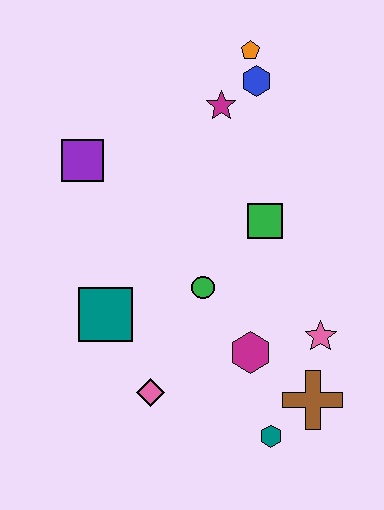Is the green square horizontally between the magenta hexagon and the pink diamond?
No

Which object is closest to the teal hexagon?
The brown cross is closest to the teal hexagon.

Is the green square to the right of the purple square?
Yes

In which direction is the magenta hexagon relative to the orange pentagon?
The magenta hexagon is below the orange pentagon.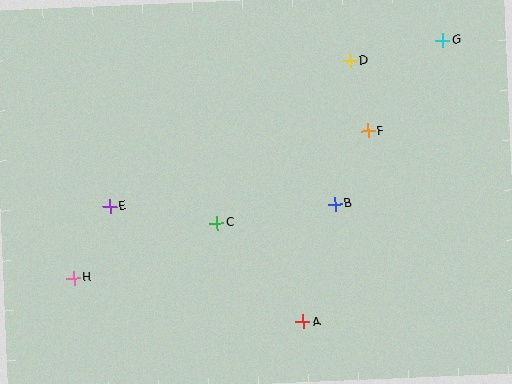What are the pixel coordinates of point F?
Point F is at (368, 131).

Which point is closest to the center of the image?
Point C at (217, 223) is closest to the center.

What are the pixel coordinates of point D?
Point D is at (350, 61).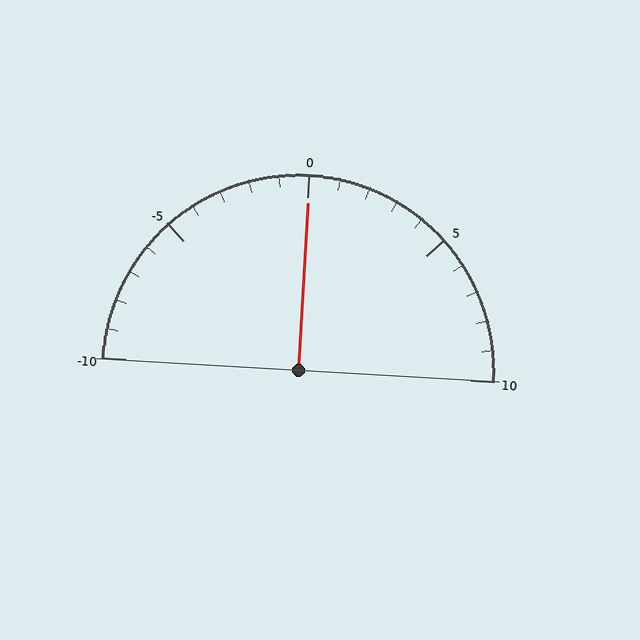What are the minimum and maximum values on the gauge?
The gauge ranges from -10 to 10.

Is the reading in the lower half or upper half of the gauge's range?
The reading is in the upper half of the range (-10 to 10).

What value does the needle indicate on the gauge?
The needle indicates approximately 0.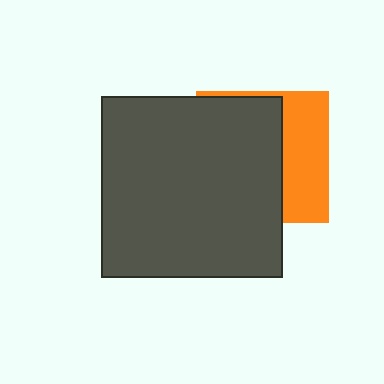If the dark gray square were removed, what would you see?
You would see the complete orange square.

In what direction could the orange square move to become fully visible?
The orange square could move right. That would shift it out from behind the dark gray square entirely.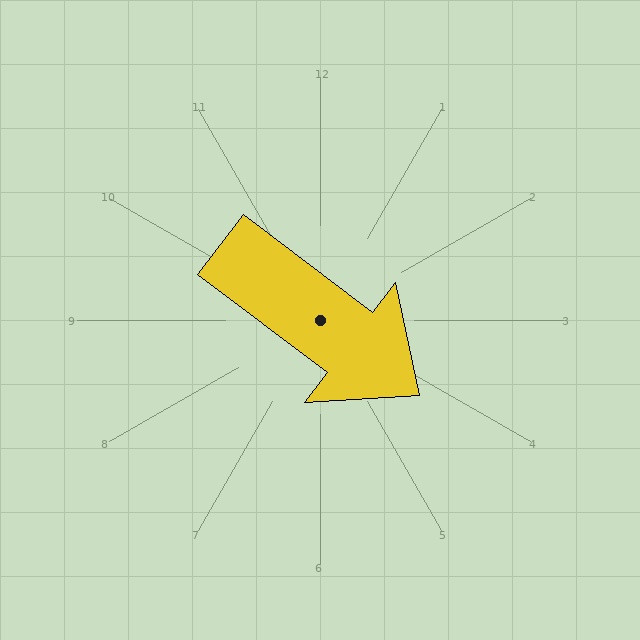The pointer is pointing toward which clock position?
Roughly 4 o'clock.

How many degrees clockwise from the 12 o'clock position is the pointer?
Approximately 127 degrees.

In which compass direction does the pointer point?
Southeast.